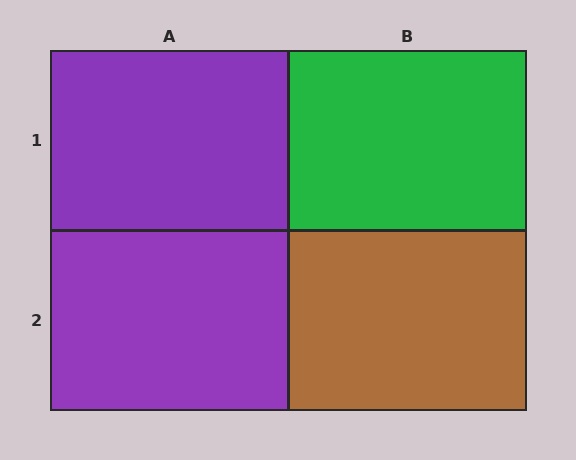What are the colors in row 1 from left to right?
Purple, green.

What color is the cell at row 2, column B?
Brown.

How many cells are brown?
1 cell is brown.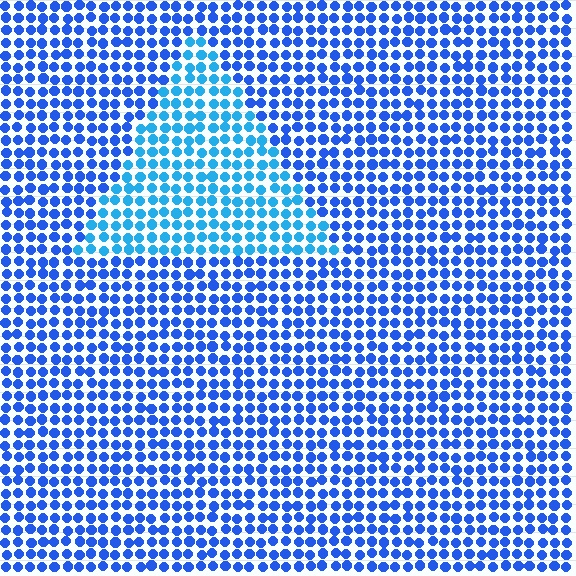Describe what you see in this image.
The image is filled with small blue elements in a uniform arrangement. A triangle-shaped region is visible where the elements are tinted to a slightly different hue, forming a subtle color boundary.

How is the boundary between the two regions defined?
The boundary is defined purely by a slight shift in hue (about 25 degrees). Spacing, size, and orientation are identical on both sides.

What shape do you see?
I see a triangle.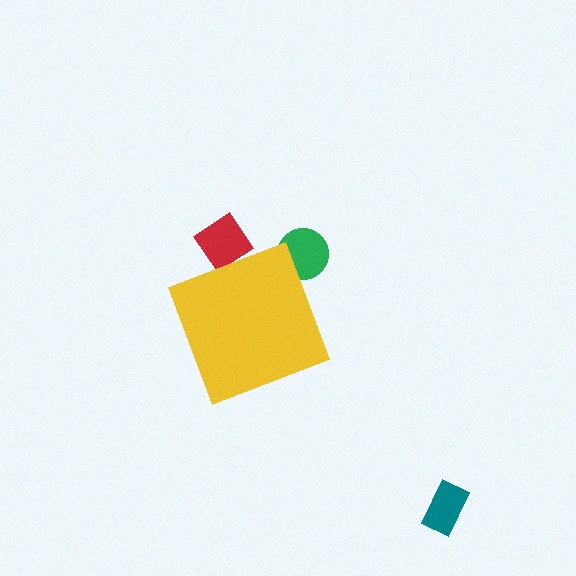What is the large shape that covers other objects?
A yellow diamond.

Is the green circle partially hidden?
Yes, the green circle is partially hidden behind the yellow diamond.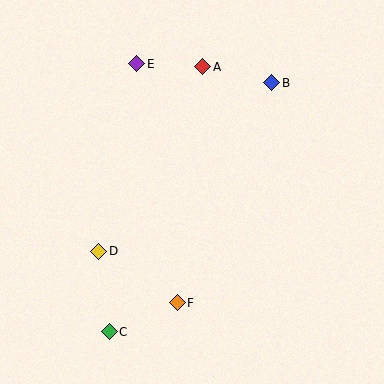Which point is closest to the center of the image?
Point D at (99, 251) is closest to the center.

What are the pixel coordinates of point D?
Point D is at (99, 251).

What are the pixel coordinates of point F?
Point F is at (177, 303).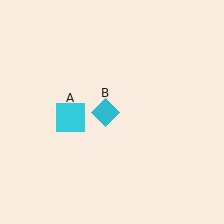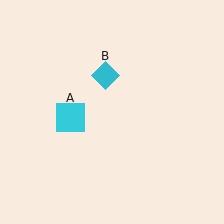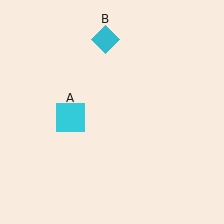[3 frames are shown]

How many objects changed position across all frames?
1 object changed position: cyan diamond (object B).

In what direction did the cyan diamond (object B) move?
The cyan diamond (object B) moved up.